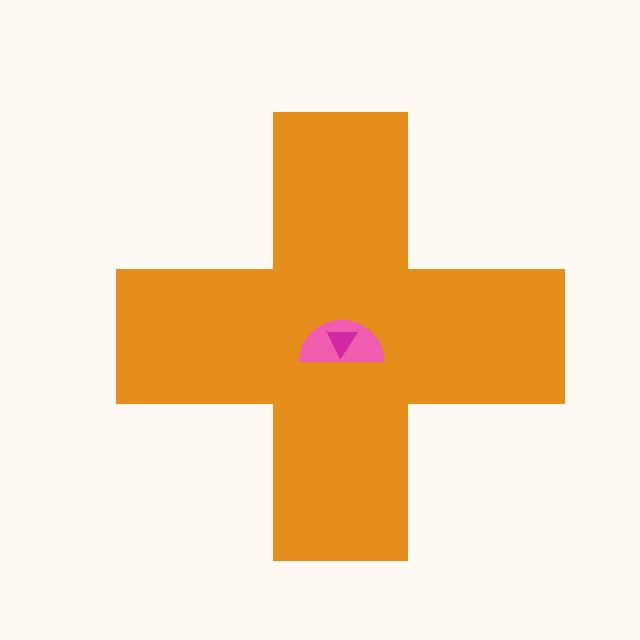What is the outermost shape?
The orange cross.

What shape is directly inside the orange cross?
The pink semicircle.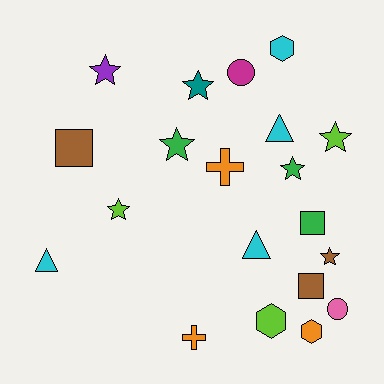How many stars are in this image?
There are 7 stars.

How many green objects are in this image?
There are 3 green objects.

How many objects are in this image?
There are 20 objects.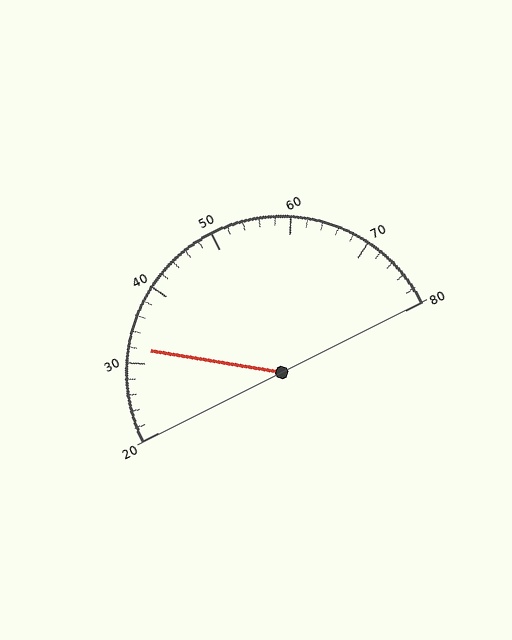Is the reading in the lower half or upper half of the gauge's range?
The reading is in the lower half of the range (20 to 80).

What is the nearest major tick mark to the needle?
The nearest major tick mark is 30.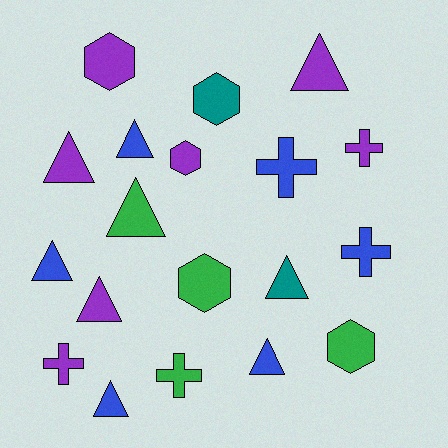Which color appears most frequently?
Purple, with 7 objects.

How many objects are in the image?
There are 19 objects.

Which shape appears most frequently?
Triangle, with 9 objects.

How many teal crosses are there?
There are no teal crosses.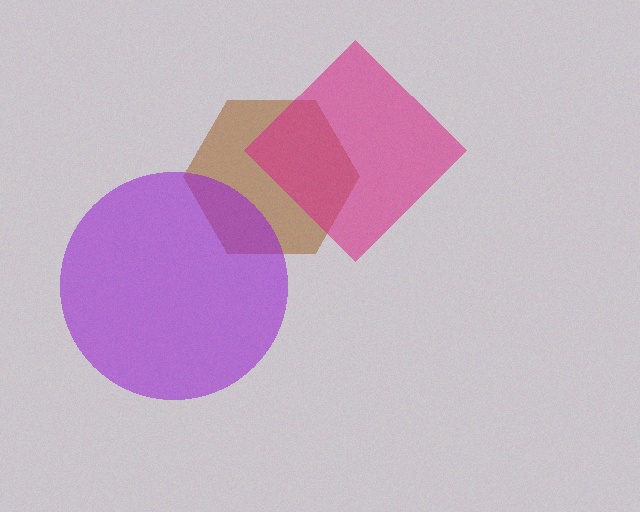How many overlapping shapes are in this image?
There are 3 overlapping shapes in the image.